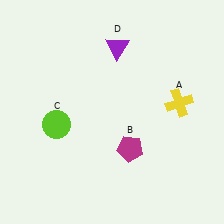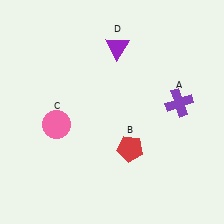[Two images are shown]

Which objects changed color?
A changed from yellow to purple. B changed from magenta to red. C changed from lime to pink.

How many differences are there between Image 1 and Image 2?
There are 3 differences between the two images.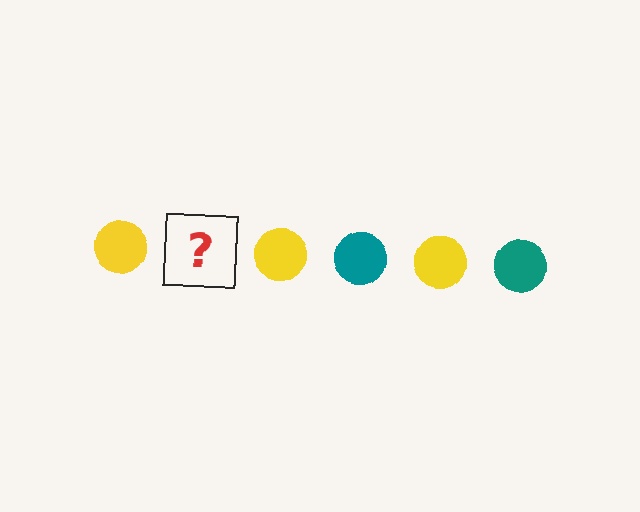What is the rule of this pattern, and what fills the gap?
The rule is that the pattern cycles through yellow, teal circles. The gap should be filled with a teal circle.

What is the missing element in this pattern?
The missing element is a teal circle.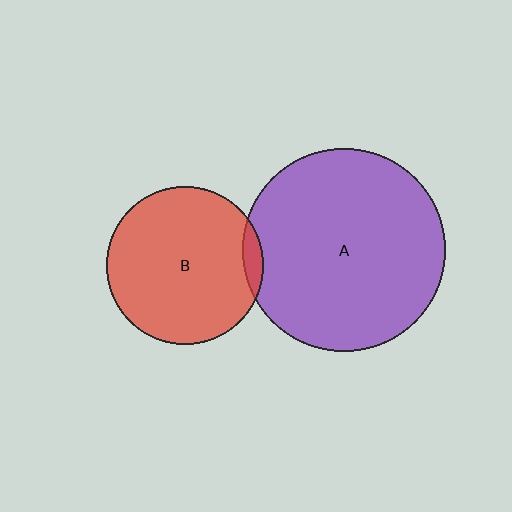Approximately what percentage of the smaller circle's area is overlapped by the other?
Approximately 5%.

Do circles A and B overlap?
Yes.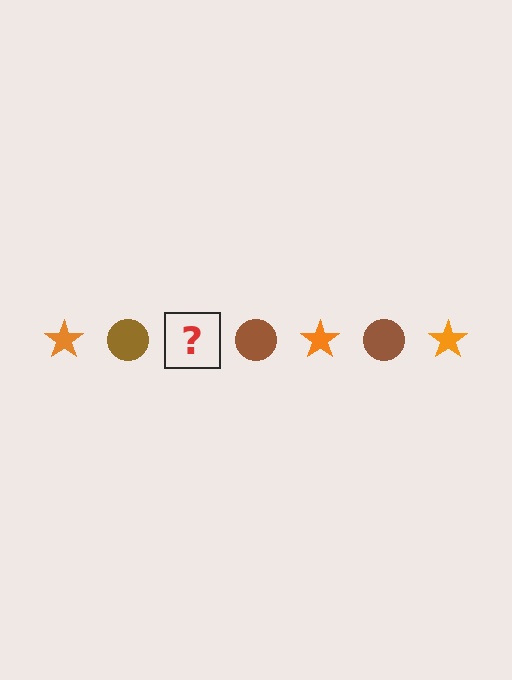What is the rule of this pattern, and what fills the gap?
The rule is that the pattern alternates between orange star and brown circle. The gap should be filled with an orange star.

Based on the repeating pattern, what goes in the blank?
The blank should be an orange star.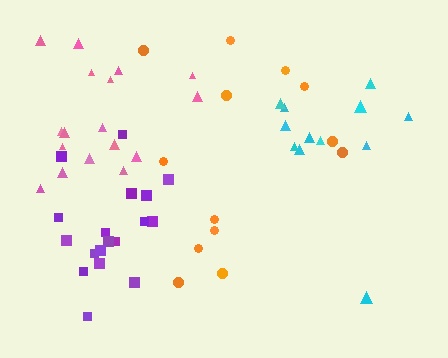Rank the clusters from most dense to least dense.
purple, pink, cyan, orange.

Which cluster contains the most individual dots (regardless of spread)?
Purple (18).